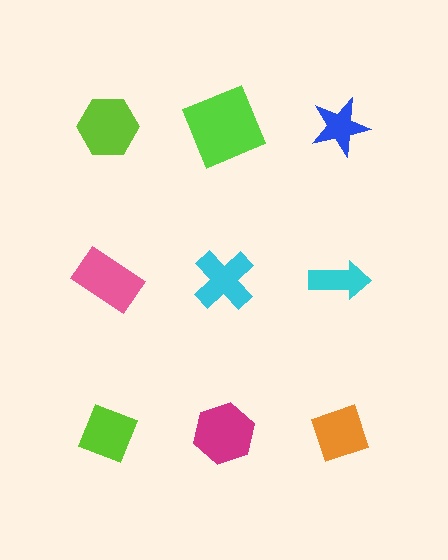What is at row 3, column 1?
A lime diamond.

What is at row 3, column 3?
An orange diamond.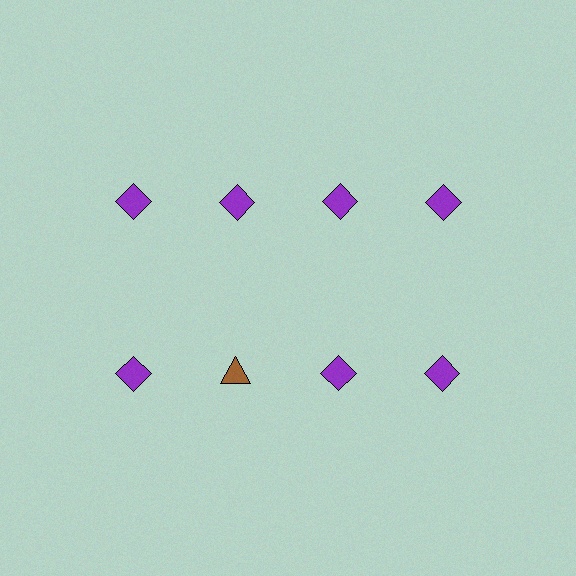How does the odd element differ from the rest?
It differs in both color (brown instead of purple) and shape (triangle instead of diamond).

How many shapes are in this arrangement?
There are 8 shapes arranged in a grid pattern.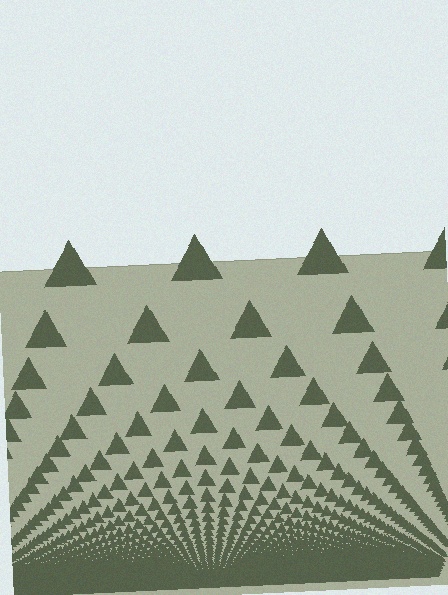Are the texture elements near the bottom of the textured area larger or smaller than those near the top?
Smaller. The gradient is inverted — elements near the bottom are smaller and denser.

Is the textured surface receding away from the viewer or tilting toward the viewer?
The surface appears to tilt toward the viewer. Texture elements get larger and sparser toward the top.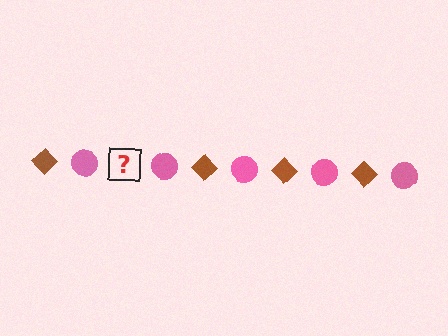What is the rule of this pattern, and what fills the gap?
The rule is that the pattern alternates between brown diamond and pink circle. The gap should be filled with a brown diamond.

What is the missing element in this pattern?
The missing element is a brown diamond.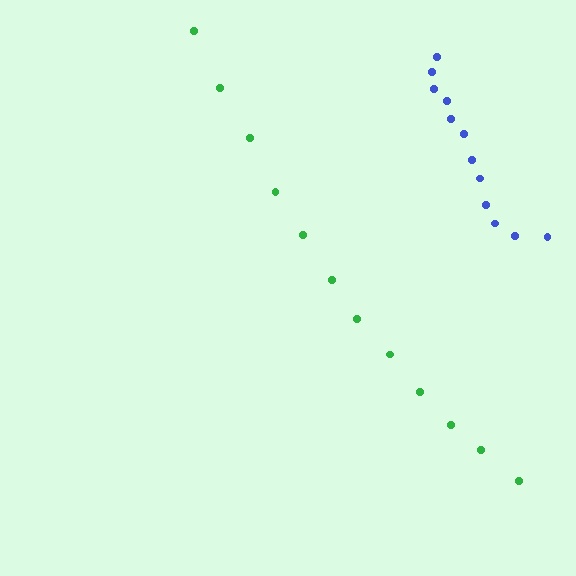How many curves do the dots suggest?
There are 2 distinct paths.